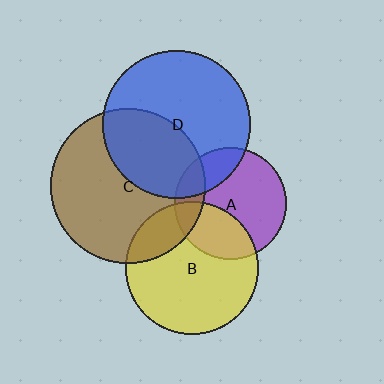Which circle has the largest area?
Circle C (brown).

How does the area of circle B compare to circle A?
Approximately 1.4 times.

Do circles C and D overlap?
Yes.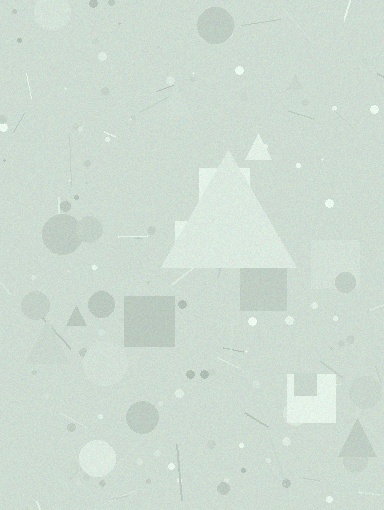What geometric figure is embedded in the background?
A triangle is embedded in the background.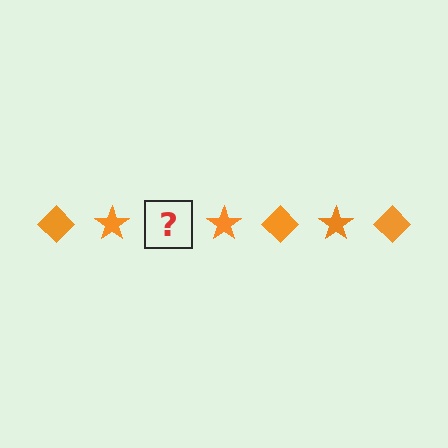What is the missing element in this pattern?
The missing element is an orange diamond.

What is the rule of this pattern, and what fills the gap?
The rule is that the pattern cycles through diamond, star shapes in orange. The gap should be filled with an orange diamond.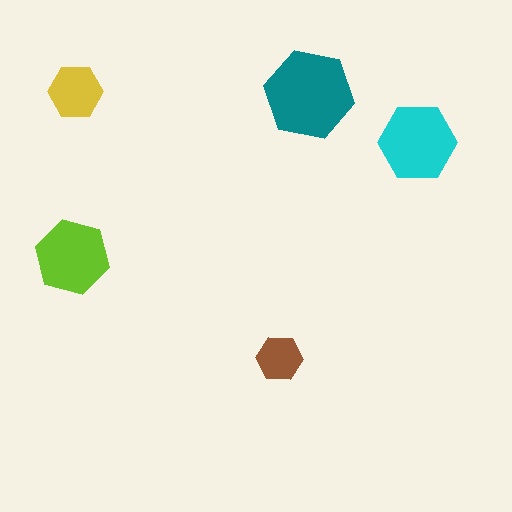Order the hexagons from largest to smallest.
the teal one, the cyan one, the lime one, the yellow one, the brown one.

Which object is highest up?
The yellow hexagon is topmost.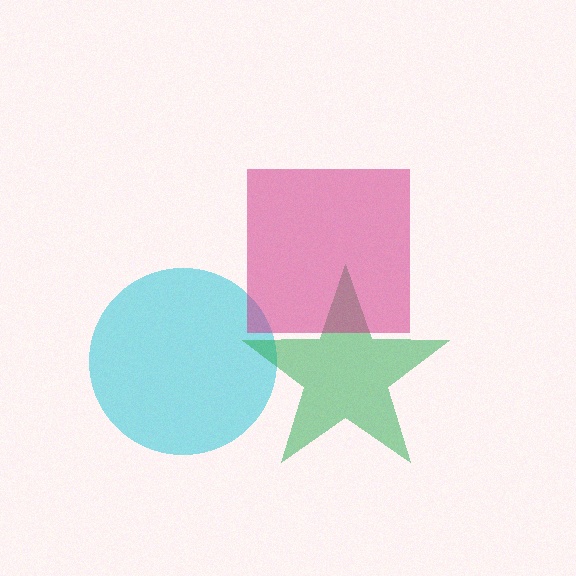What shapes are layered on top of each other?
The layered shapes are: a cyan circle, a green star, a magenta square.